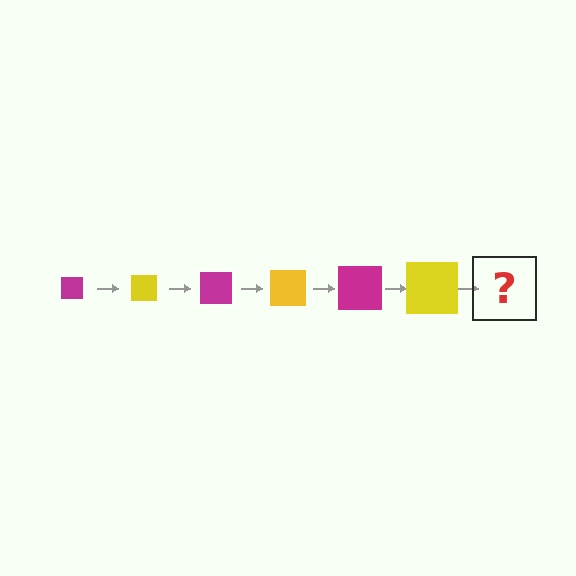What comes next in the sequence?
The next element should be a magenta square, larger than the previous one.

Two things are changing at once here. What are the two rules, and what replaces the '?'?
The two rules are that the square grows larger each step and the color cycles through magenta and yellow. The '?' should be a magenta square, larger than the previous one.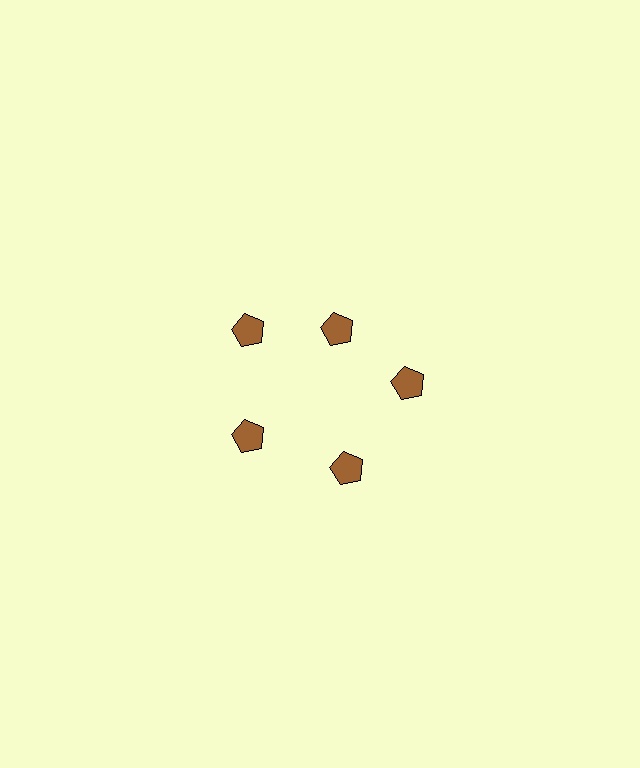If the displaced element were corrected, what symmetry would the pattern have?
It would have 5-fold rotational symmetry — the pattern would map onto itself every 72 degrees.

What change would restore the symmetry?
The symmetry would be restored by moving it outward, back onto the ring so that all 5 pentagons sit at equal angles and equal distance from the center.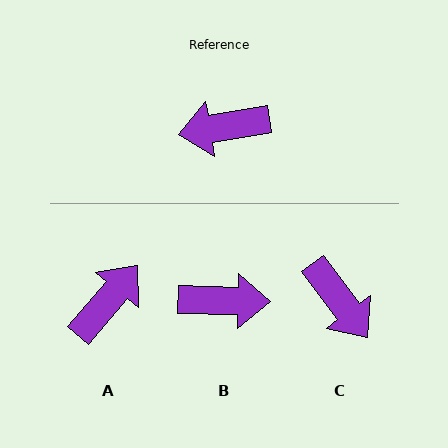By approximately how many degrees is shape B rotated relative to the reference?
Approximately 169 degrees counter-clockwise.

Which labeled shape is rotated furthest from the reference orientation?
B, about 169 degrees away.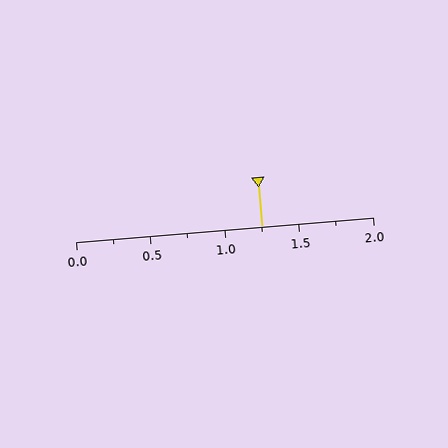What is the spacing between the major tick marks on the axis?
The major ticks are spaced 0.5 apart.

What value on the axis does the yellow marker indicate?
The marker indicates approximately 1.25.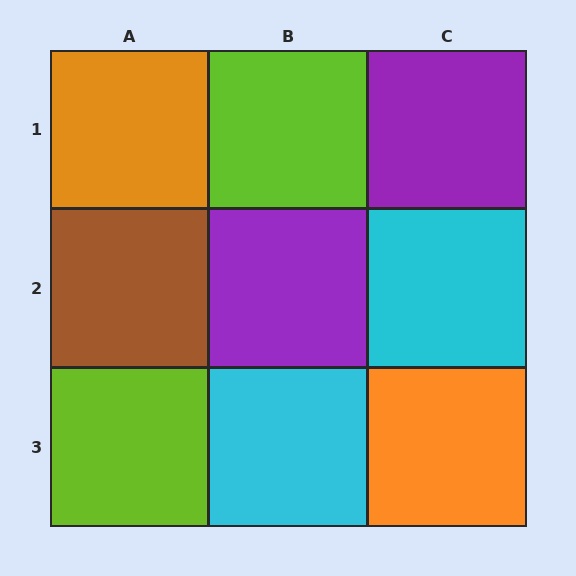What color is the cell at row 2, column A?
Brown.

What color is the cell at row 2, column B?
Purple.